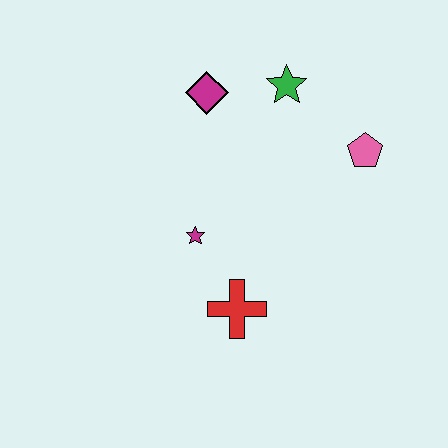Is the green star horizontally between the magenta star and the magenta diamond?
No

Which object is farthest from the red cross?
The green star is farthest from the red cross.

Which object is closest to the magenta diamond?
The green star is closest to the magenta diamond.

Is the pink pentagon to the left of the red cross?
No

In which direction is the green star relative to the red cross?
The green star is above the red cross.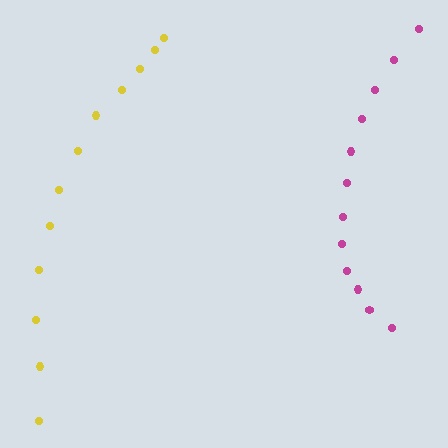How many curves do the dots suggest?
There are 2 distinct paths.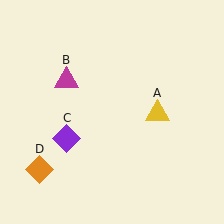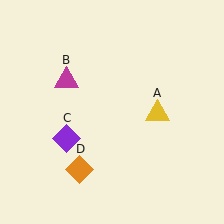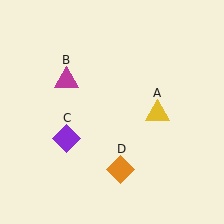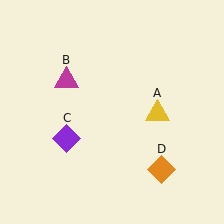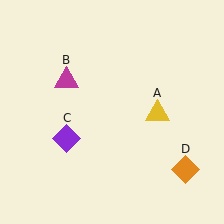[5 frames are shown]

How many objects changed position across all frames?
1 object changed position: orange diamond (object D).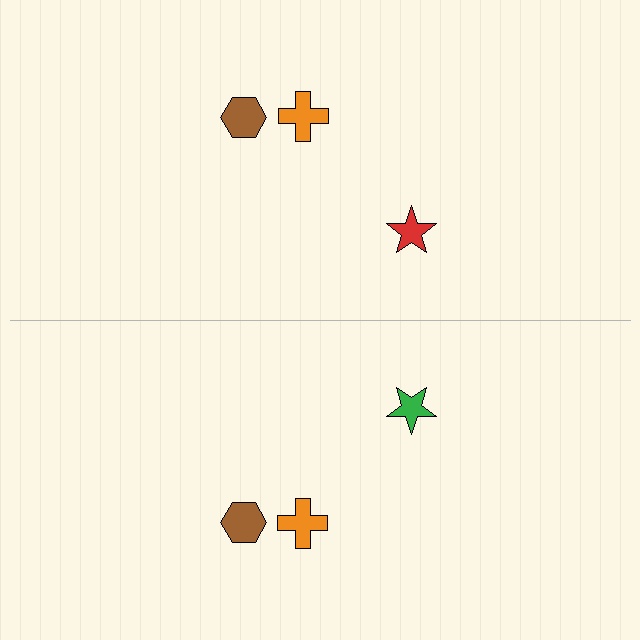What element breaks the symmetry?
The green star on the bottom side breaks the symmetry — its mirror counterpart is red.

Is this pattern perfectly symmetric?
No, the pattern is not perfectly symmetric. The green star on the bottom side breaks the symmetry — its mirror counterpart is red.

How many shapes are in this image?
There are 6 shapes in this image.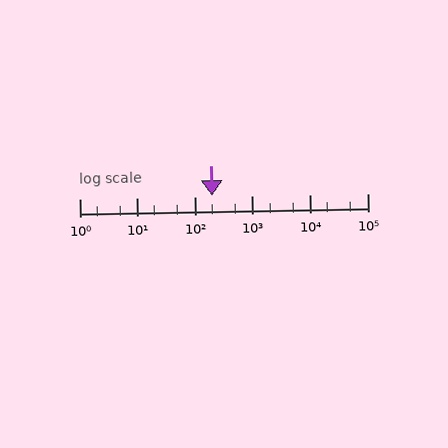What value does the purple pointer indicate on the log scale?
The pointer indicates approximately 200.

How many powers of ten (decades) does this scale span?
The scale spans 5 decades, from 1 to 100000.